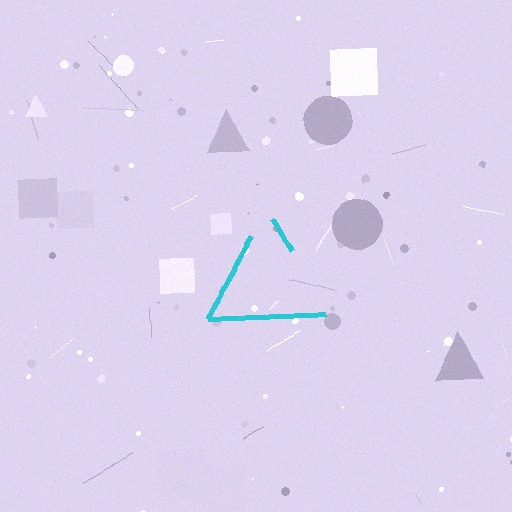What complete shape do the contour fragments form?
The contour fragments form a triangle.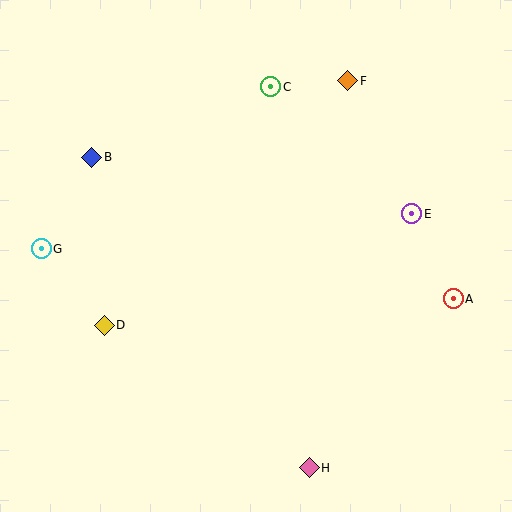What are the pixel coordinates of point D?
Point D is at (104, 325).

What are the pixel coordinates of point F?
Point F is at (348, 81).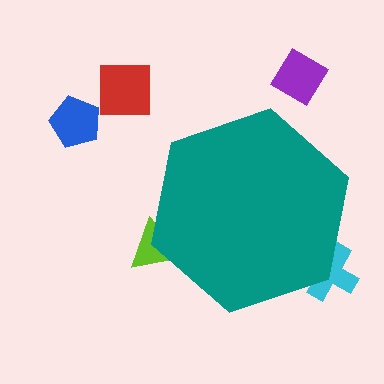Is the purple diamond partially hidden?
No, the purple diamond is fully visible.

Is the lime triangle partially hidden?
Yes, the lime triangle is partially hidden behind the teal hexagon.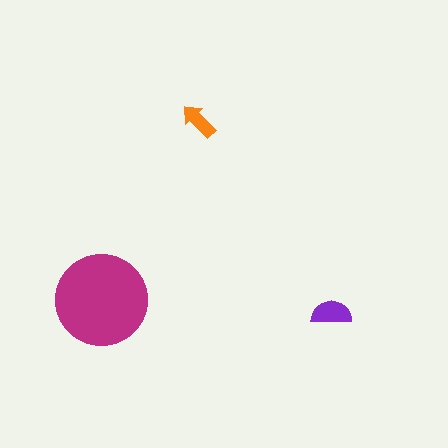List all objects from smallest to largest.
The orange arrow, the purple semicircle, the magenta circle.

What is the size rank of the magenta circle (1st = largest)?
1st.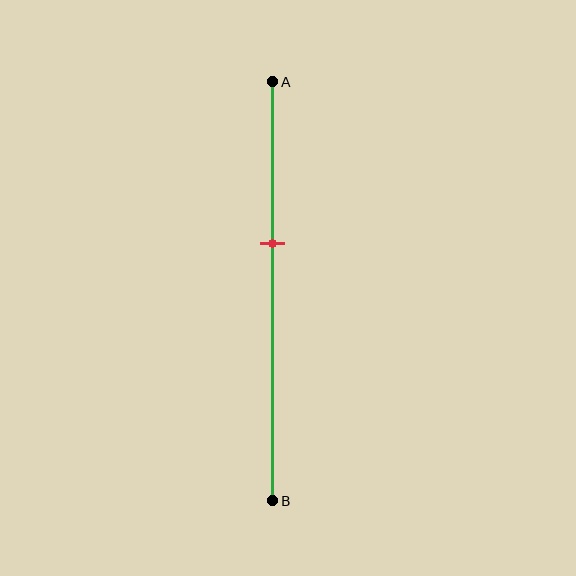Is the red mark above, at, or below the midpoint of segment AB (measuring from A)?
The red mark is above the midpoint of segment AB.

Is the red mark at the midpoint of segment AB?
No, the mark is at about 40% from A, not at the 50% midpoint.